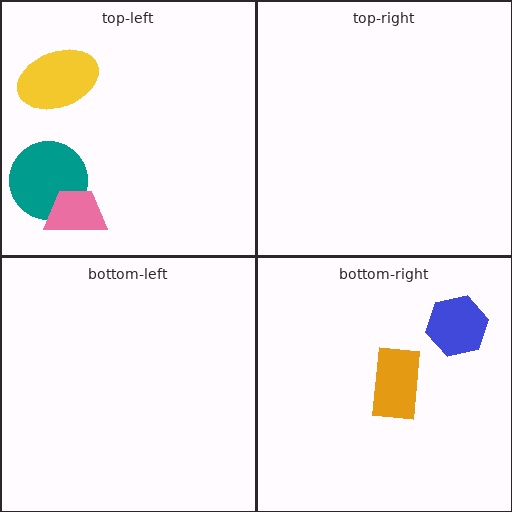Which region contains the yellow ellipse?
The top-left region.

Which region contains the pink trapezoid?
The top-left region.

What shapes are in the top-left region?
The teal circle, the pink trapezoid, the yellow ellipse.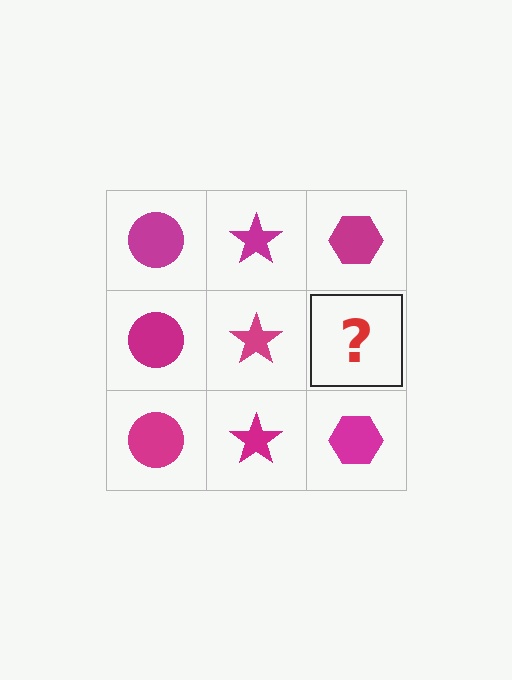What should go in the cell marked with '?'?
The missing cell should contain a magenta hexagon.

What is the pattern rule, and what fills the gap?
The rule is that each column has a consistent shape. The gap should be filled with a magenta hexagon.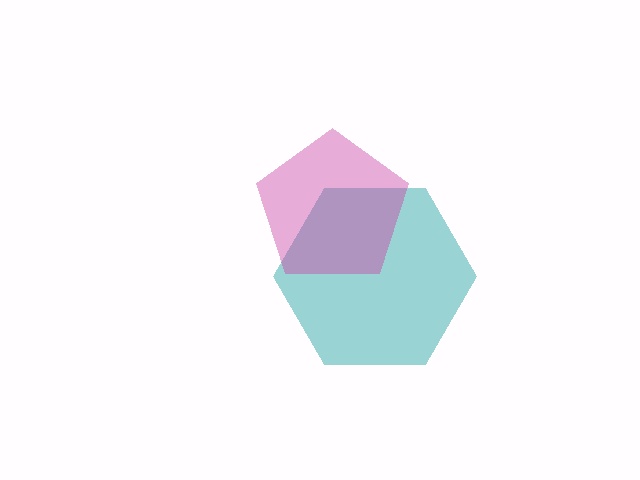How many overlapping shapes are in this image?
There are 2 overlapping shapes in the image.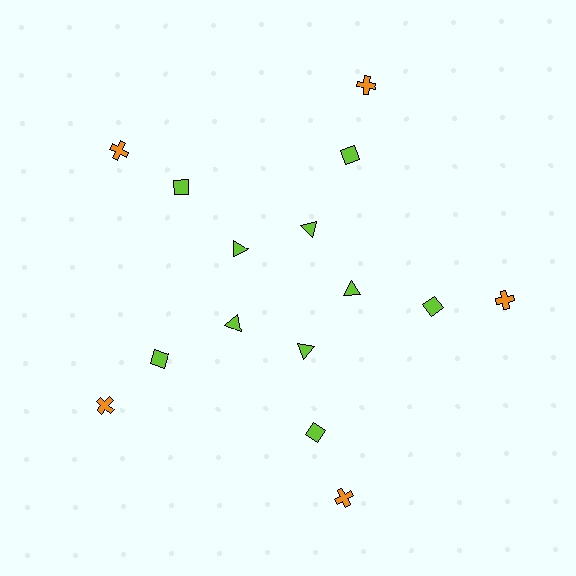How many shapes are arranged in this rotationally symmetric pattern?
There are 15 shapes, arranged in 5 groups of 3.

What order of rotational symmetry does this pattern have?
This pattern has 5-fold rotational symmetry.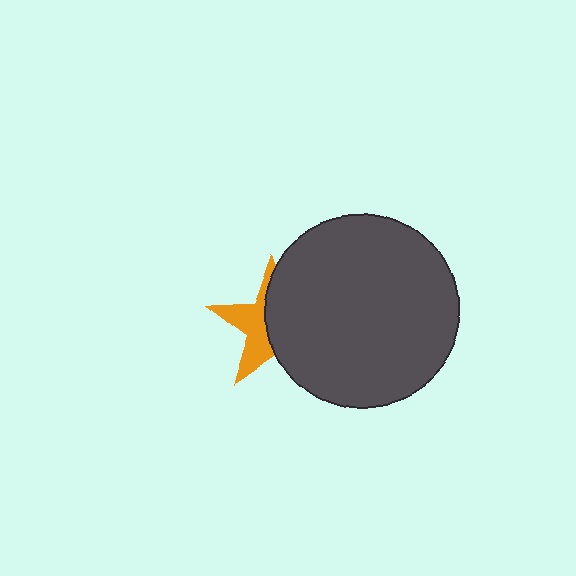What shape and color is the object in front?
The object in front is a dark gray circle.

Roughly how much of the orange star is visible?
A small part of it is visible (roughly 42%).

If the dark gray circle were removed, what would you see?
You would see the complete orange star.